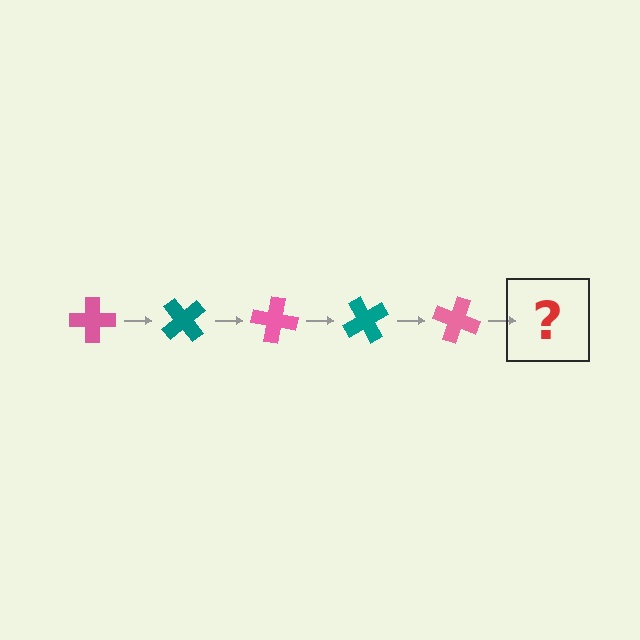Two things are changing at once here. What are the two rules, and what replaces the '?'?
The two rules are that it rotates 50 degrees each step and the color cycles through pink and teal. The '?' should be a teal cross, rotated 250 degrees from the start.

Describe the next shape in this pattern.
It should be a teal cross, rotated 250 degrees from the start.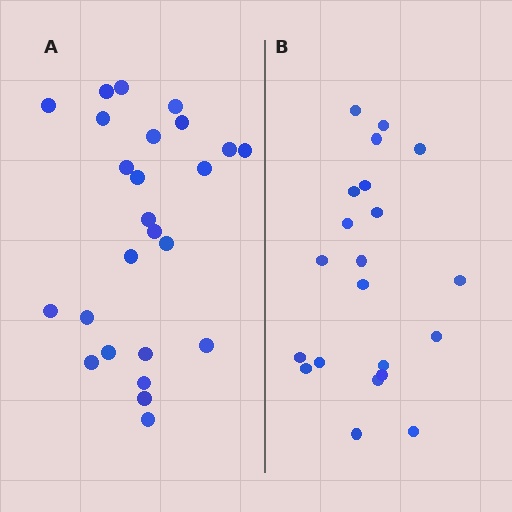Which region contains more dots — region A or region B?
Region A (the left region) has more dots.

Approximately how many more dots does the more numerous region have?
Region A has about 4 more dots than region B.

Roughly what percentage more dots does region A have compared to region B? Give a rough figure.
About 20% more.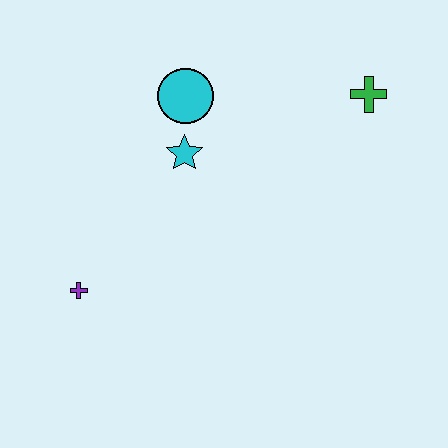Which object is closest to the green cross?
The cyan circle is closest to the green cross.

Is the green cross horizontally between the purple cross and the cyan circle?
No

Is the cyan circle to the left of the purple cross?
No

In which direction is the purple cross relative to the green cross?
The purple cross is to the left of the green cross.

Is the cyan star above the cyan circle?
No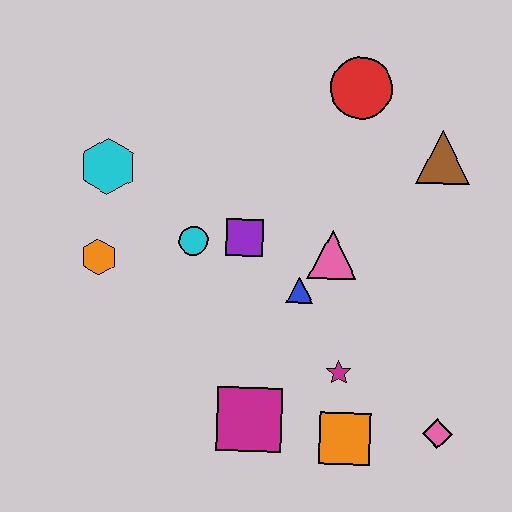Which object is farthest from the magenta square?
The red circle is farthest from the magenta square.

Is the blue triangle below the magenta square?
No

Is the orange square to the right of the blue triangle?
Yes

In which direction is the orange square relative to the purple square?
The orange square is below the purple square.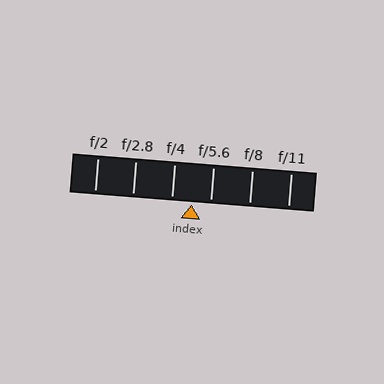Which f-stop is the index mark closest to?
The index mark is closest to f/5.6.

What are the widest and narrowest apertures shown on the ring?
The widest aperture shown is f/2 and the narrowest is f/11.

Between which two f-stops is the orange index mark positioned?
The index mark is between f/4 and f/5.6.